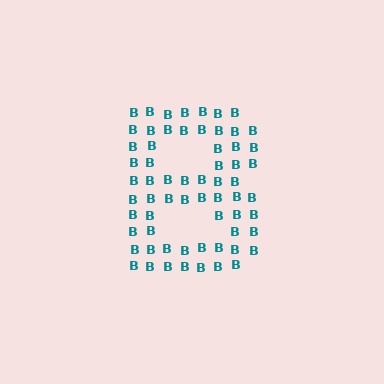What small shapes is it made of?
It is made of small letter B's.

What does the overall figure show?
The overall figure shows the letter B.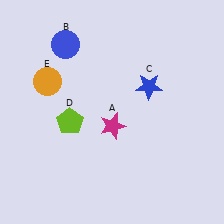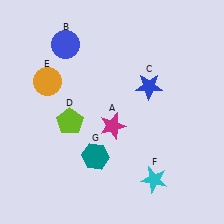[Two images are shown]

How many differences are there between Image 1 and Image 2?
There are 2 differences between the two images.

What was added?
A cyan star (F), a teal hexagon (G) were added in Image 2.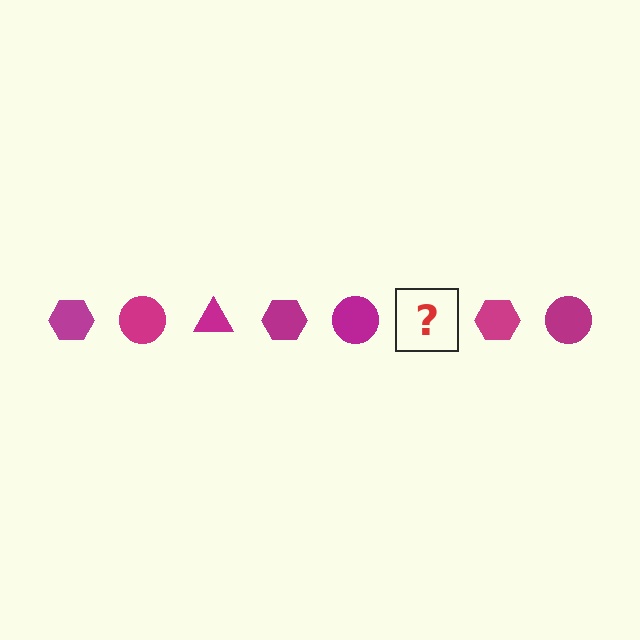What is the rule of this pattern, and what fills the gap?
The rule is that the pattern cycles through hexagon, circle, triangle shapes in magenta. The gap should be filled with a magenta triangle.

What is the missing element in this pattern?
The missing element is a magenta triangle.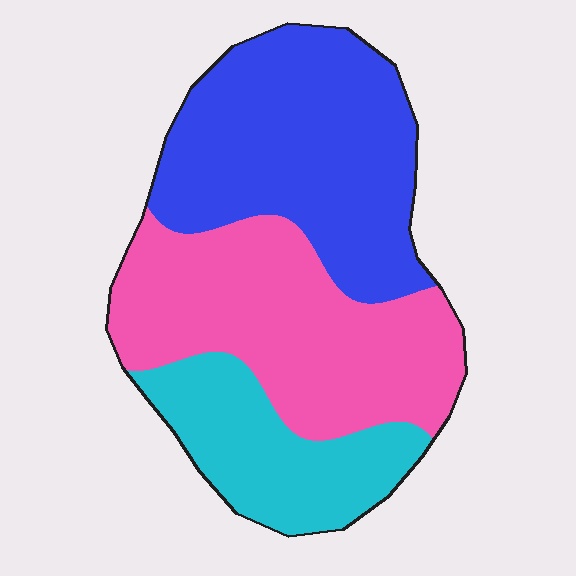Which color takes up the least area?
Cyan, at roughly 20%.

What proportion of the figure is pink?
Pink takes up about two fifths (2/5) of the figure.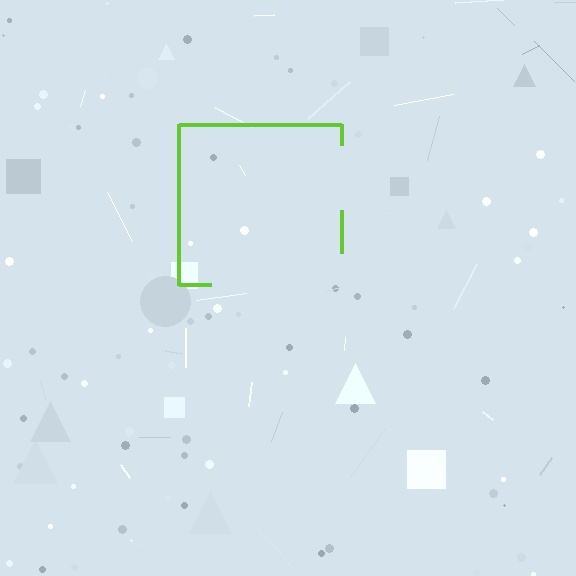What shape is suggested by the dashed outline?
The dashed outline suggests a square.